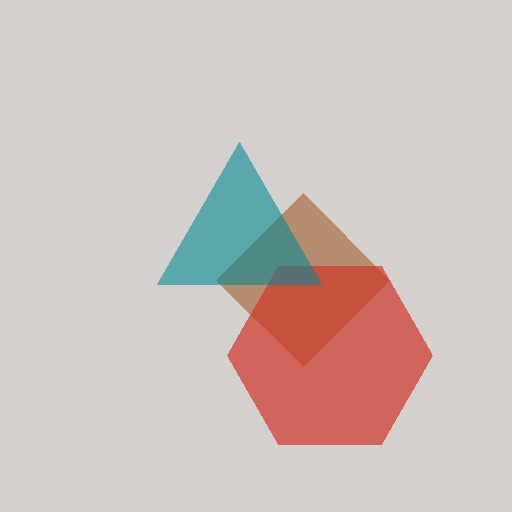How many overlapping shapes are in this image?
There are 3 overlapping shapes in the image.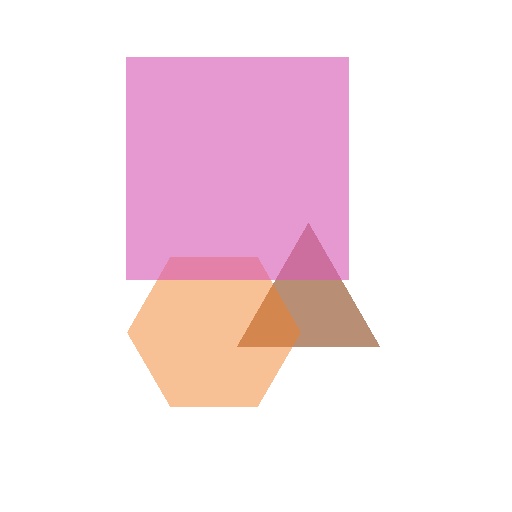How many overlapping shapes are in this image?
There are 3 overlapping shapes in the image.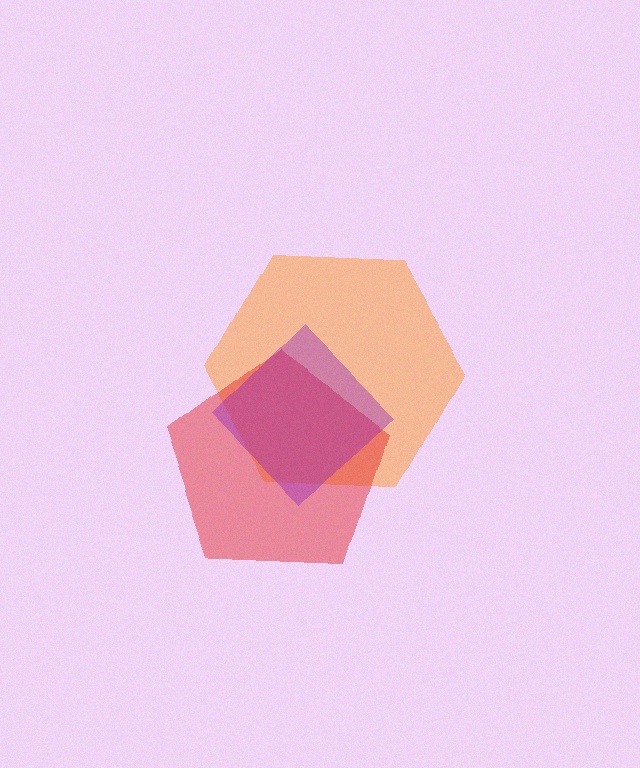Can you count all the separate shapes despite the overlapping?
Yes, there are 3 separate shapes.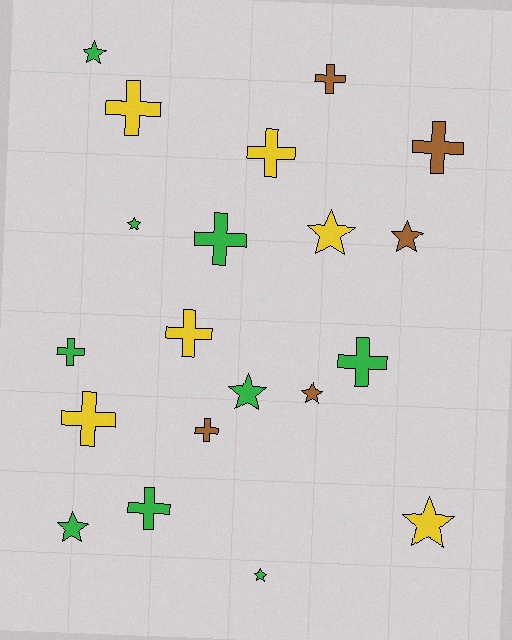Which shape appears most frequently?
Cross, with 11 objects.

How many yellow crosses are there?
There are 4 yellow crosses.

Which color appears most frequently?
Green, with 9 objects.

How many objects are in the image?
There are 20 objects.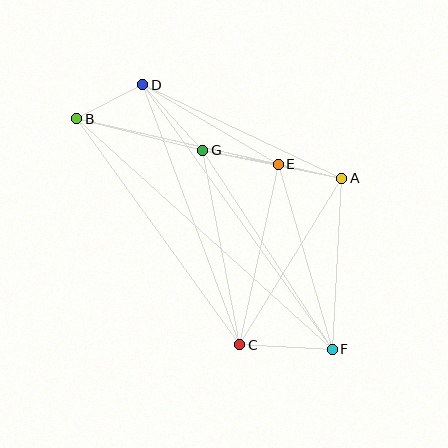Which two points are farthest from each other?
Points B and F are farthest from each other.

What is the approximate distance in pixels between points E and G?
The distance between E and G is approximately 77 pixels.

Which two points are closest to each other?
Points A and E are closest to each other.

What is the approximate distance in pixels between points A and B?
The distance between A and B is approximately 272 pixels.